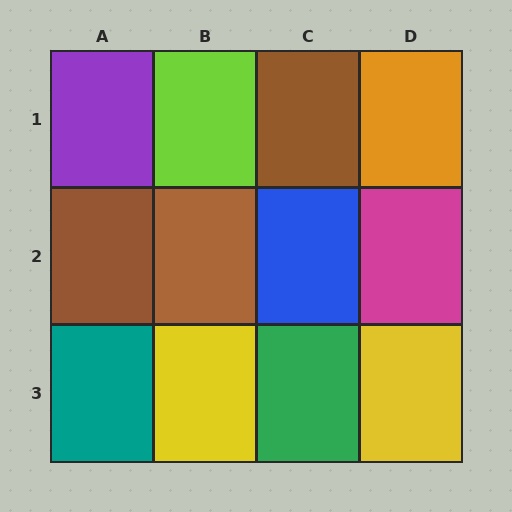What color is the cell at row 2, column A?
Brown.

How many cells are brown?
3 cells are brown.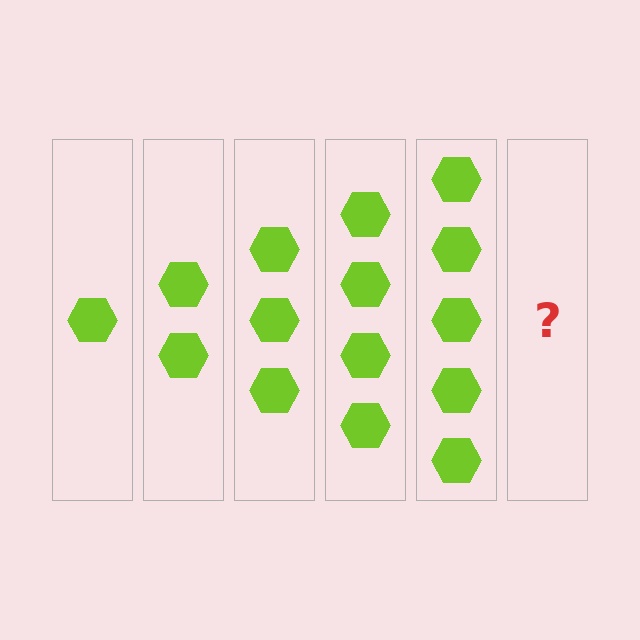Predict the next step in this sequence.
The next step is 6 hexagons.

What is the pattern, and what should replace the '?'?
The pattern is that each step adds one more hexagon. The '?' should be 6 hexagons.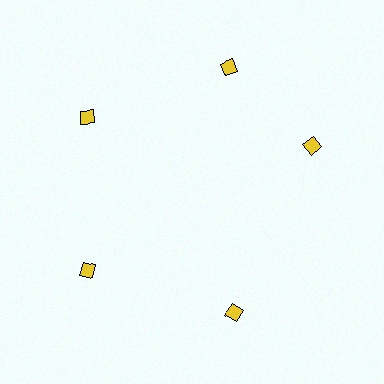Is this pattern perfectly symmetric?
No. The 5 yellow diamonds are arranged in a ring, but one element near the 3 o'clock position is rotated out of alignment along the ring, breaking the 5-fold rotational symmetry.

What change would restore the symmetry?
The symmetry would be restored by rotating it back into even spacing with its neighbors so that all 5 diamonds sit at equal angles and equal distance from the center.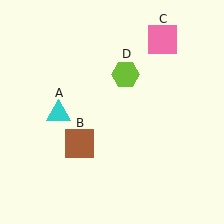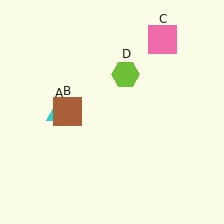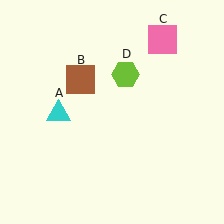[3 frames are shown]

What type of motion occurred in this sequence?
The brown square (object B) rotated clockwise around the center of the scene.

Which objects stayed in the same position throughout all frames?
Cyan triangle (object A) and pink square (object C) and lime hexagon (object D) remained stationary.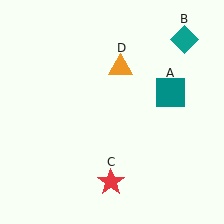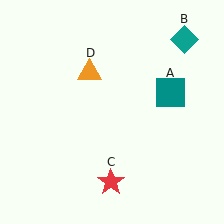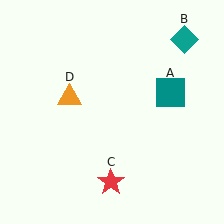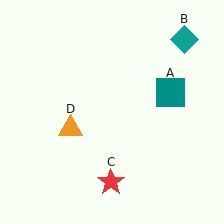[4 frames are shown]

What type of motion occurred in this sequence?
The orange triangle (object D) rotated counterclockwise around the center of the scene.